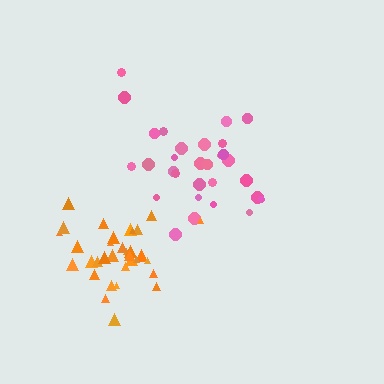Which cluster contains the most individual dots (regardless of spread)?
Orange (33).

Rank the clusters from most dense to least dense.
orange, pink.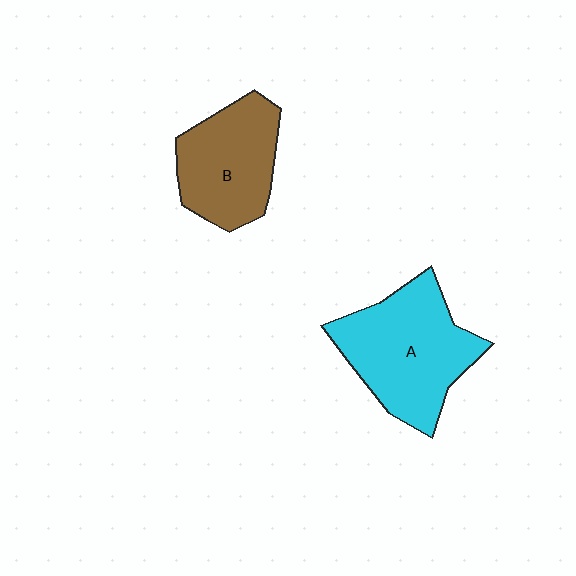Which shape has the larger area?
Shape A (cyan).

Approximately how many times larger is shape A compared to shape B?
Approximately 1.3 times.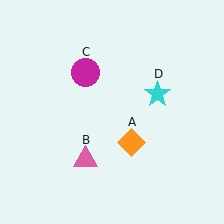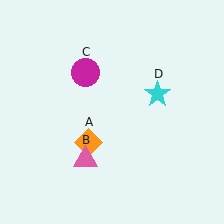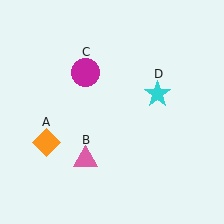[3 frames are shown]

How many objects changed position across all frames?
1 object changed position: orange diamond (object A).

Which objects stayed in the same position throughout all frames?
Pink triangle (object B) and magenta circle (object C) and cyan star (object D) remained stationary.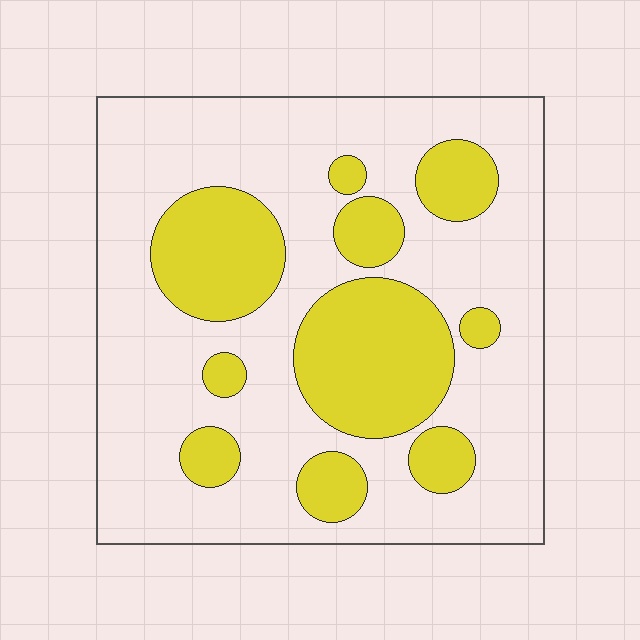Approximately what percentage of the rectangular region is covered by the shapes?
Approximately 30%.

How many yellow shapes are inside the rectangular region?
10.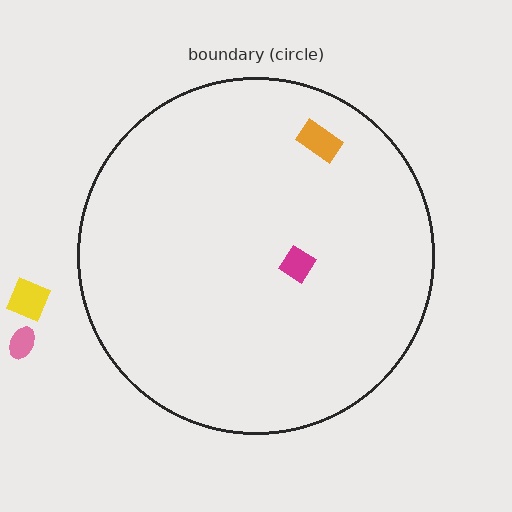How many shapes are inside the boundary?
2 inside, 2 outside.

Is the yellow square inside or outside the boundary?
Outside.